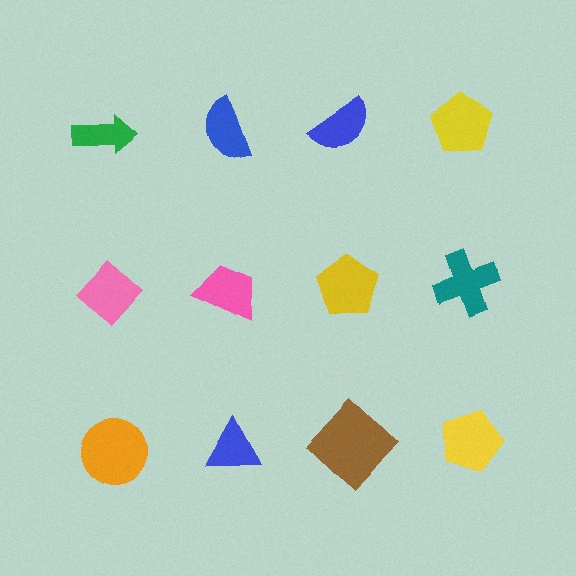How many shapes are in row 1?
4 shapes.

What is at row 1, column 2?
A blue semicircle.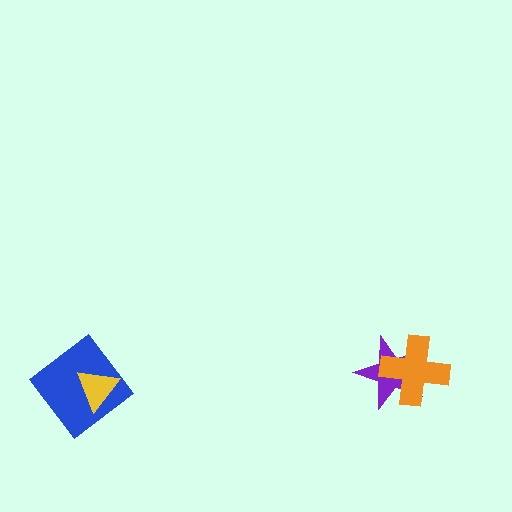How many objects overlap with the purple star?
1 object overlaps with the purple star.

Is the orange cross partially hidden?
No, no other shape covers it.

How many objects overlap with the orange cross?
1 object overlaps with the orange cross.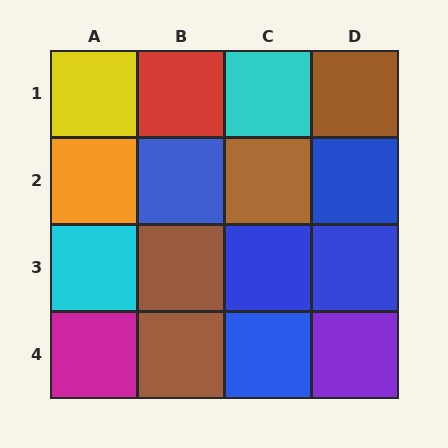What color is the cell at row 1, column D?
Brown.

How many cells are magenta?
1 cell is magenta.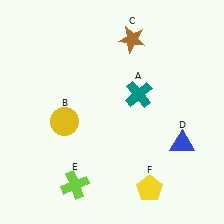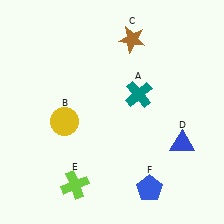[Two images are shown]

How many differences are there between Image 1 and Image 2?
There is 1 difference between the two images.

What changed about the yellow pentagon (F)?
In Image 1, F is yellow. In Image 2, it changed to blue.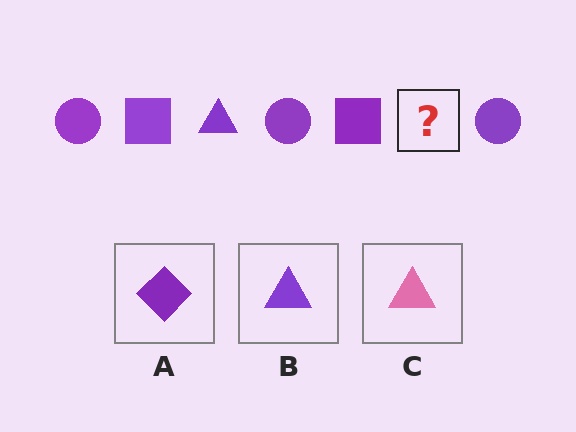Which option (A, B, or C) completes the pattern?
B.